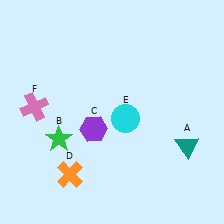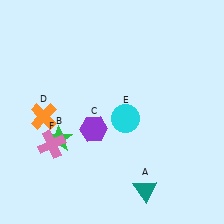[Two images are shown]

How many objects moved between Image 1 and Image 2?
3 objects moved between the two images.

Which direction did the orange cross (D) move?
The orange cross (D) moved up.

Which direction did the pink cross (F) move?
The pink cross (F) moved down.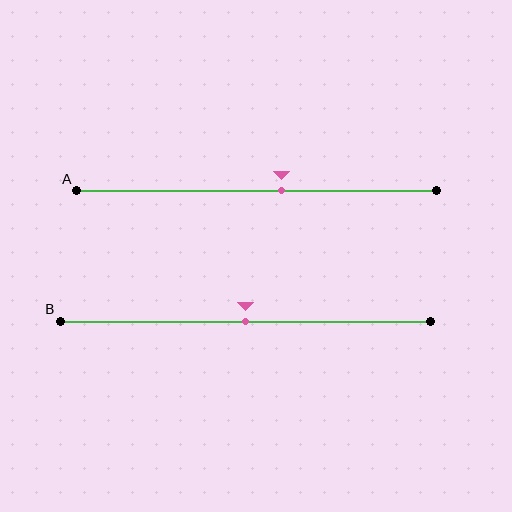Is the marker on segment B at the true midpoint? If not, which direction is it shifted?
Yes, the marker on segment B is at the true midpoint.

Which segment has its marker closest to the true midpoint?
Segment B has its marker closest to the true midpoint.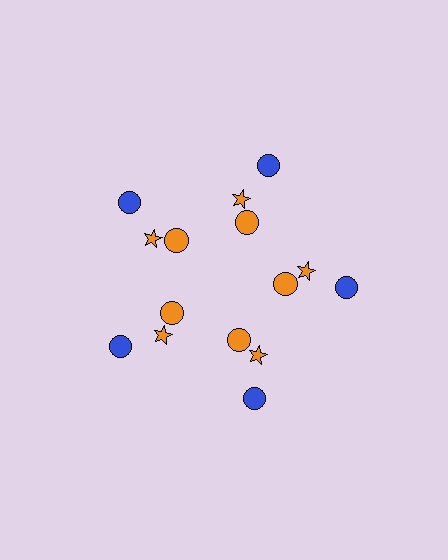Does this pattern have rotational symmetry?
Yes, this pattern has 5-fold rotational symmetry. It looks the same after rotating 72 degrees around the center.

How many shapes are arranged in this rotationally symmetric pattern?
There are 15 shapes, arranged in 5 groups of 3.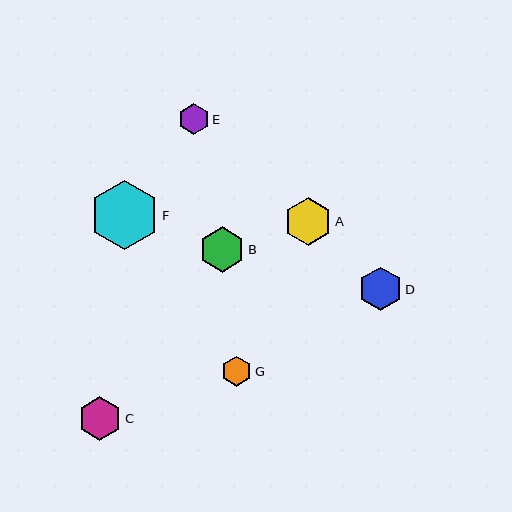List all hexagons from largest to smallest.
From largest to smallest: F, A, B, C, D, E, G.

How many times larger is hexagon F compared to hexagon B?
Hexagon F is approximately 1.5 times the size of hexagon B.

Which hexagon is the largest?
Hexagon F is the largest with a size of approximately 69 pixels.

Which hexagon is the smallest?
Hexagon G is the smallest with a size of approximately 30 pixels.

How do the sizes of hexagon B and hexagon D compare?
Hexagon B and hexagon D are approximately the same size.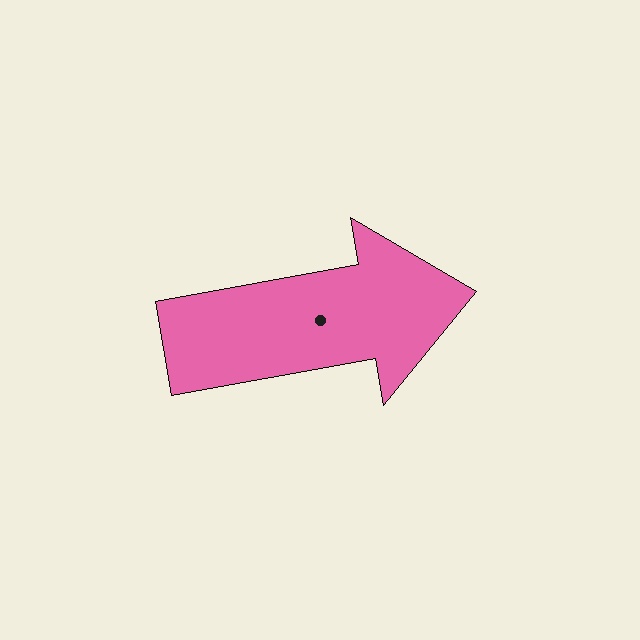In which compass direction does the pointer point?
East.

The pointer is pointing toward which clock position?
Roughly 3 o'clock.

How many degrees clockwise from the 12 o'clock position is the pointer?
Approximately 80 degrees.